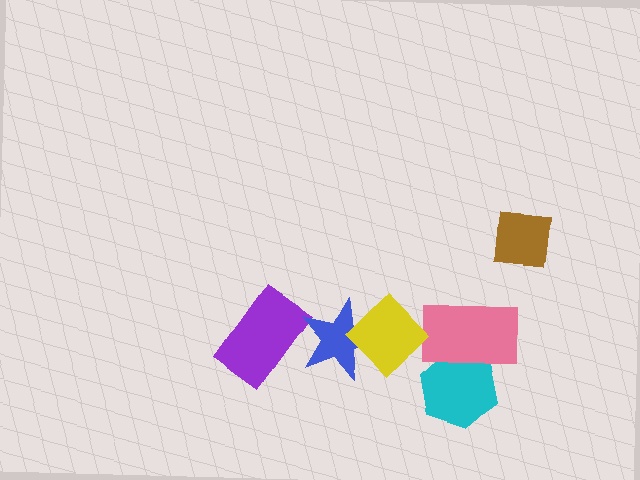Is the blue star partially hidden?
Yes, it is partially covered by another shape.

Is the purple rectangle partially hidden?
Yes, it is partially covered by another shape.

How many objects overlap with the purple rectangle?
1 object overlaps with the purple rectangle.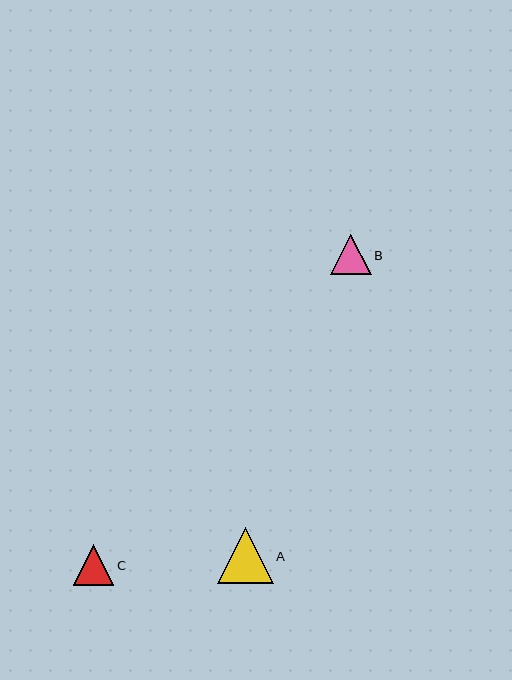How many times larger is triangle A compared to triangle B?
Triangle A is approximately 1.4 times the size of triangle B.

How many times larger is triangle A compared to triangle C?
Triangle A is approximately 1.4 times the size of triangle C.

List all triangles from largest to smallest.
From largest to smallest: A, C, B.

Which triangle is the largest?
Triangle A is the largest with a size of approximately 56 pixels.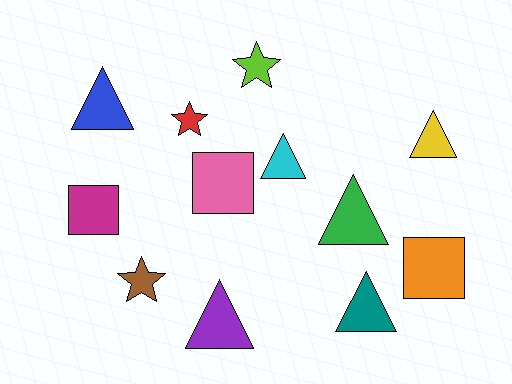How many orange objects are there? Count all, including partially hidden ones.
There is 1 orange object.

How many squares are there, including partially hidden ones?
There are 3 squares.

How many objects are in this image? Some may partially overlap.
There are 12 objects.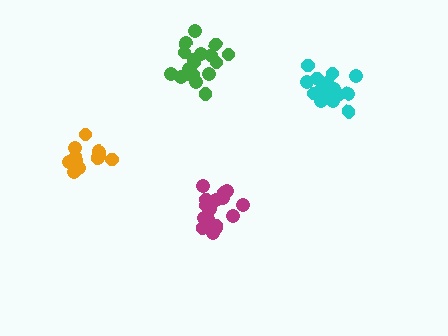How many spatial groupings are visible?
There are 4 spatial groupings.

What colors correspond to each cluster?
The clusters are colored: green, orange, magenta, cyan.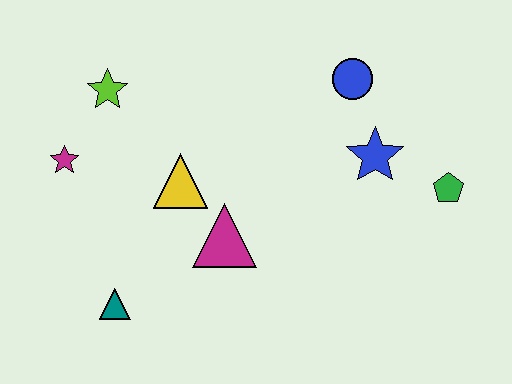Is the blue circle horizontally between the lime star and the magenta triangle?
No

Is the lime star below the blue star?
No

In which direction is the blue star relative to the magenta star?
The blue star is to the right of the magenta star.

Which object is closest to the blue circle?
The blue star is closest to the blue circle.